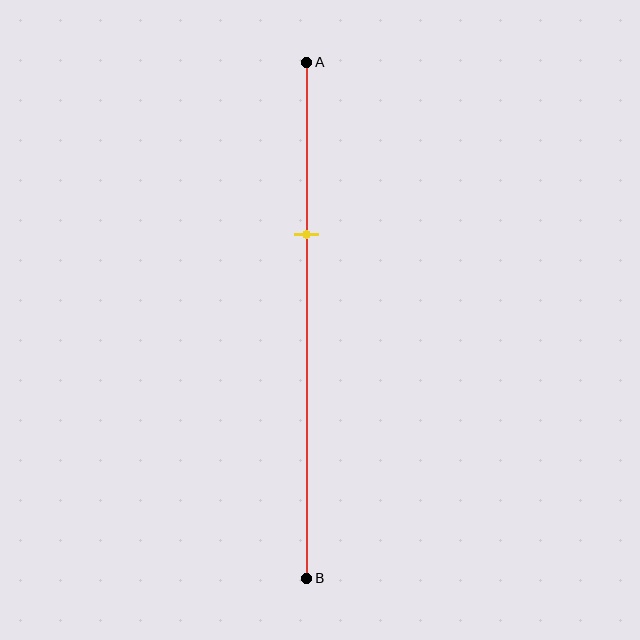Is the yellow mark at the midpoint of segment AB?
No, the mark is at about 35% from A, not at the 50% midpoint.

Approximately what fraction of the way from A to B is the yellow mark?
The yellow mark is approximately 35% of the way from A to B.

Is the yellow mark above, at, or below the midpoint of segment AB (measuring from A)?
The yellow mark is above the midpoint of segment AB.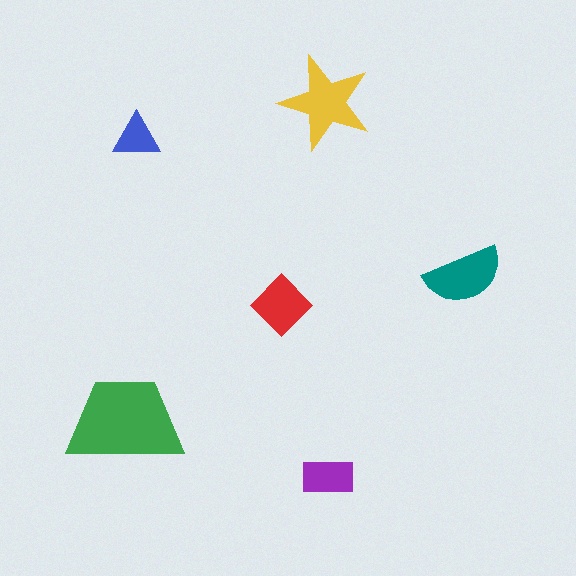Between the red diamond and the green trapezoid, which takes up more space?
The green trapezoid.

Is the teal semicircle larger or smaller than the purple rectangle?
Larger.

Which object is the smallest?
The blue triangle.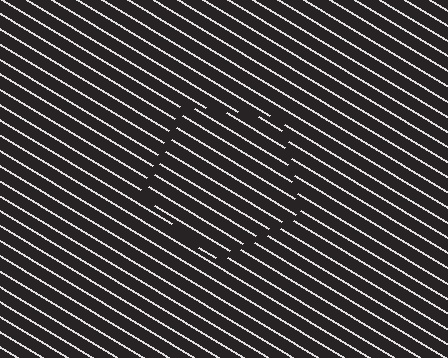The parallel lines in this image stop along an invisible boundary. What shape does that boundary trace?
An illusory pentagon. The interior of the shape contains the same grating, shifted by half a period — the contour is defined by the phase discontinuity where line-ends from the inner and outer gratings abut.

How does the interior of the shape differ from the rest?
The interior of the shape contains the same grating, shifted by half a period — the contour is defined by the phase discontinuity where line-ends from the inner and outer gratings abut.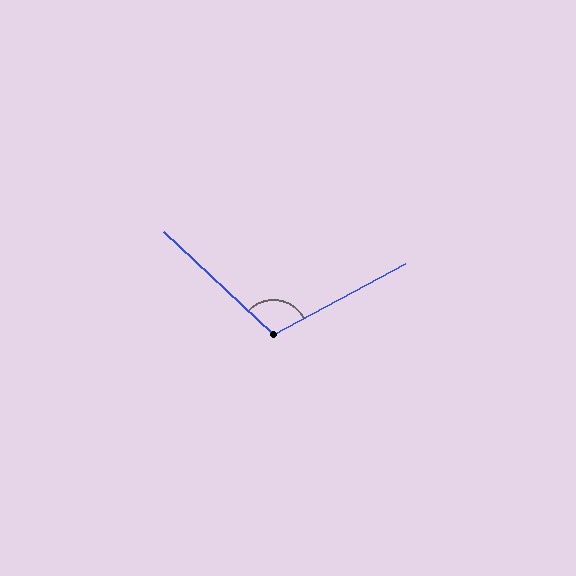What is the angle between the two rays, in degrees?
Approximately 109 degrees.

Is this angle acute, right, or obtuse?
It is obtuse.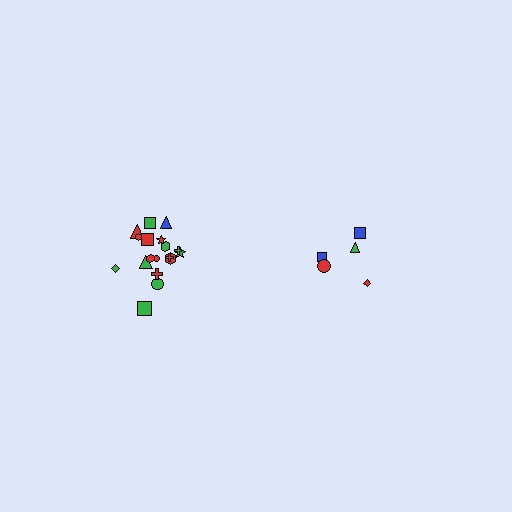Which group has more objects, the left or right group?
The left group.